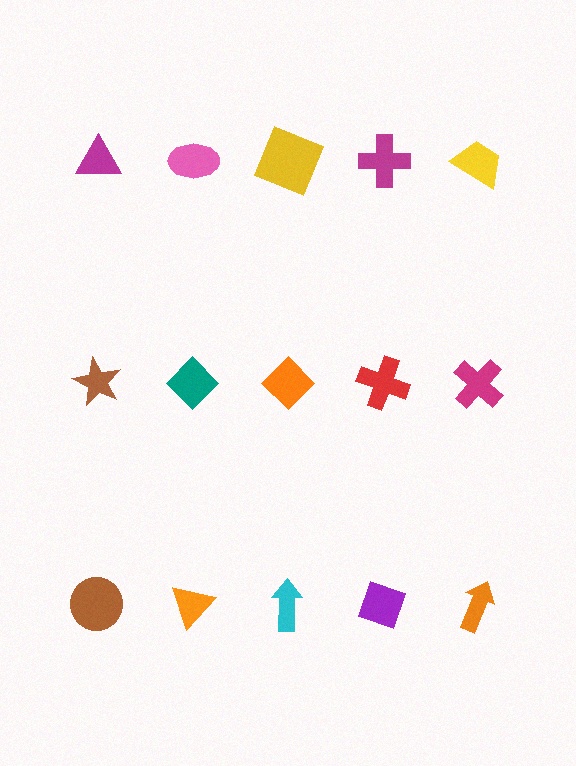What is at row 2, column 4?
A red cross.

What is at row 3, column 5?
An orange arrow.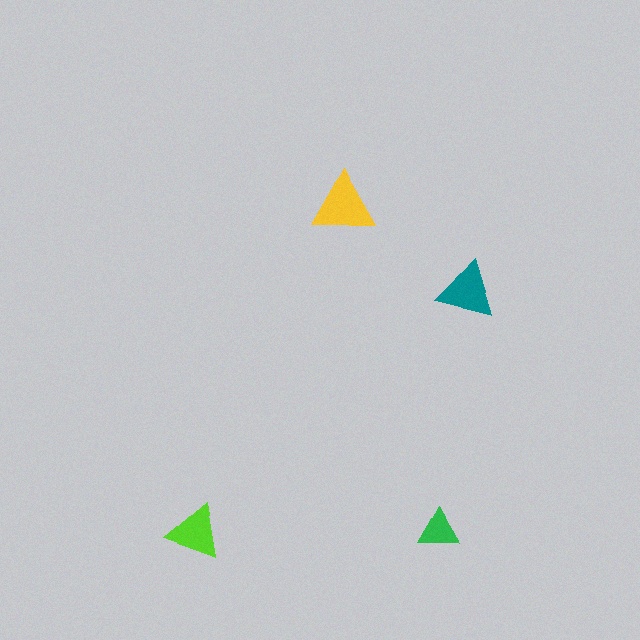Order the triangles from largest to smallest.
the yellow one, the teal one, the lime one, the green one.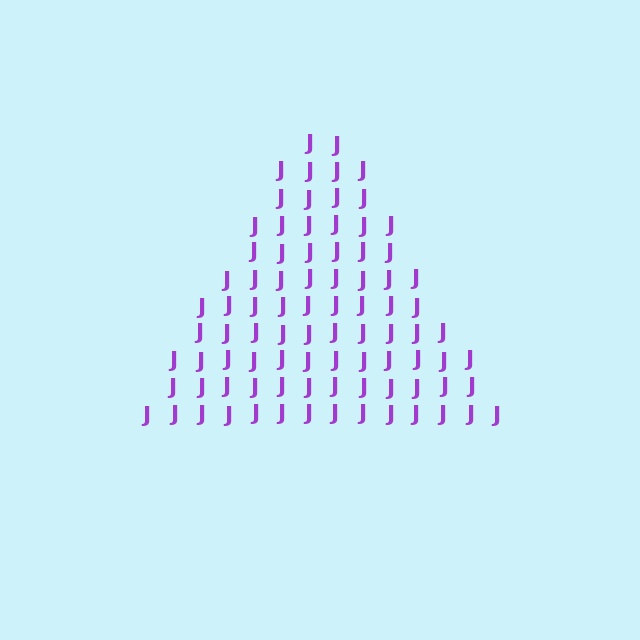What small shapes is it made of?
It is made of small letter J's.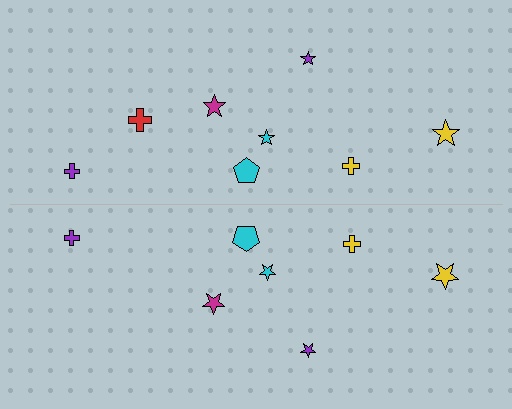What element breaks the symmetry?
A red cross is missing from the bottom side.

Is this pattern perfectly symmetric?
No, the pattern is not perfectly symmetric. A red cross is missing from the bottom side.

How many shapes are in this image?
There are 15 shapes in this image.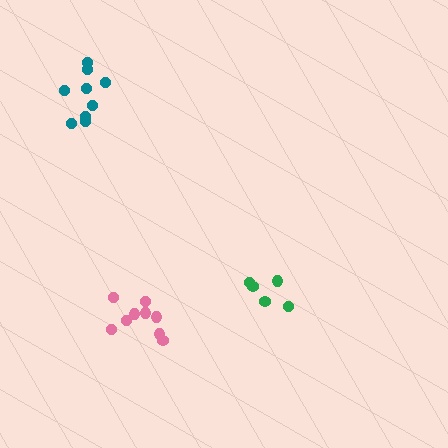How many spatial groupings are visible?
There are 3 spatial groupings.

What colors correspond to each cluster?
The clusters are colored: pink, teal, green.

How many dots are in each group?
Group 1: 9 dots, Group 2: 9 dots, Group 3: 5 dots (23 total).